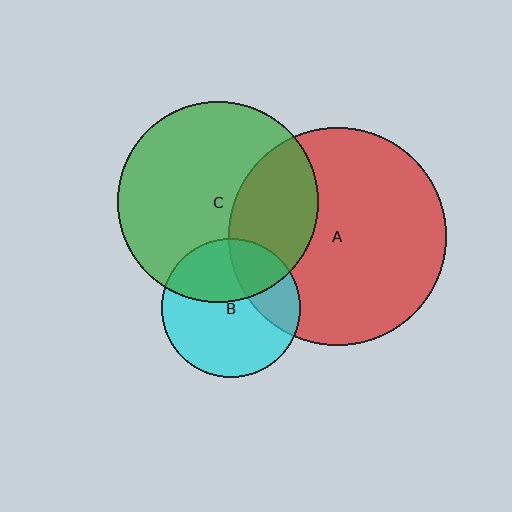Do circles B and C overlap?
Yes.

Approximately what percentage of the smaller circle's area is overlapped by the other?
Approximately 40%.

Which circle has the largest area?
Circle A (red).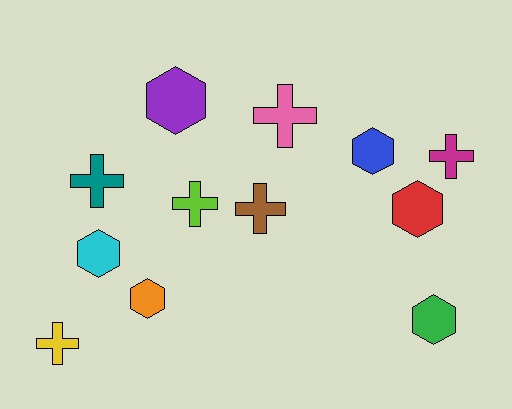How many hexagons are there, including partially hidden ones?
There are 6 hexagons.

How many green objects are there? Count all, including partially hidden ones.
There is 1 green object.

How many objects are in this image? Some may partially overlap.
There are 12 objects.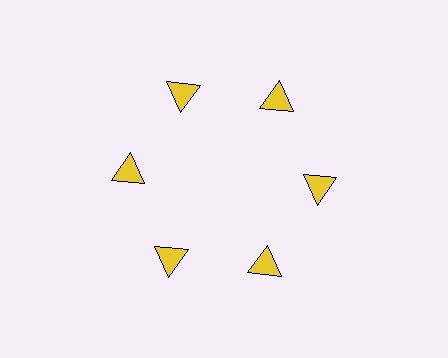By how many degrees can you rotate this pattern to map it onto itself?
The pattern maps onto itself every 60 degrees of rotation.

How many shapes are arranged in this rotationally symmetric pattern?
There are 6 shapes, arranged in 6 groups of 1.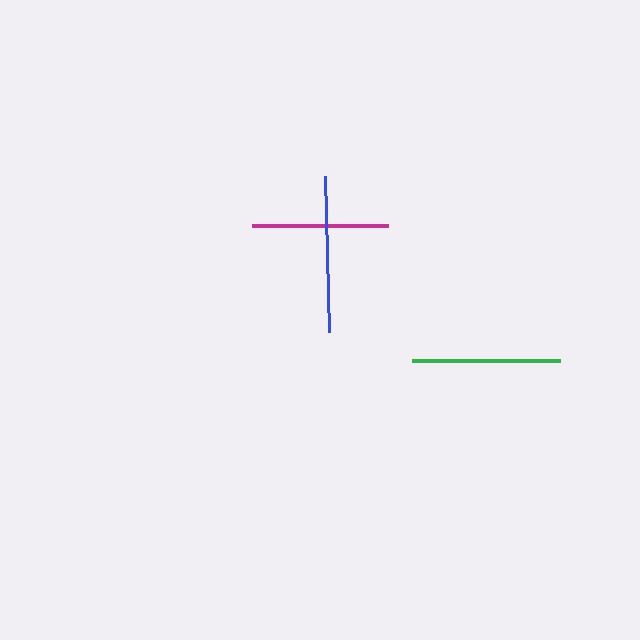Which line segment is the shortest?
The magenta line is the shortest at approximately 136 pixels.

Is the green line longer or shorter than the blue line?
The blue line is longer than the green line.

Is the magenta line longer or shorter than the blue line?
The blue line is longer than the magenta line.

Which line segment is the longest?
The blue line is the longest at approximately 156 pixels.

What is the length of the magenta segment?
The magenta segment is approximately 136 pixels long.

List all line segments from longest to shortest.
From longest to shortest: blue, green, magenta.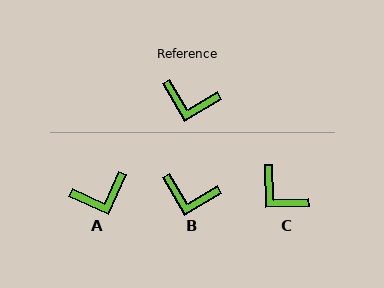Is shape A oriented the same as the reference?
No, it is off by about 35 degrees.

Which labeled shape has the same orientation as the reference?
B.